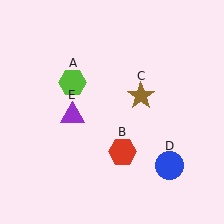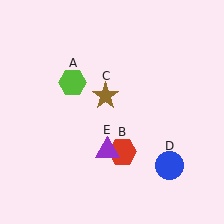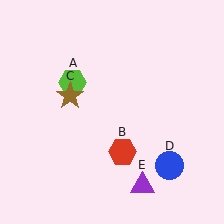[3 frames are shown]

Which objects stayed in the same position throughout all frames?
Lime hexagon (object A) and red hexagon (object B) and blue circle (object D) remained stationary.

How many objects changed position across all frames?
2 objects changed position: brown star (object C), purple triangle (object E).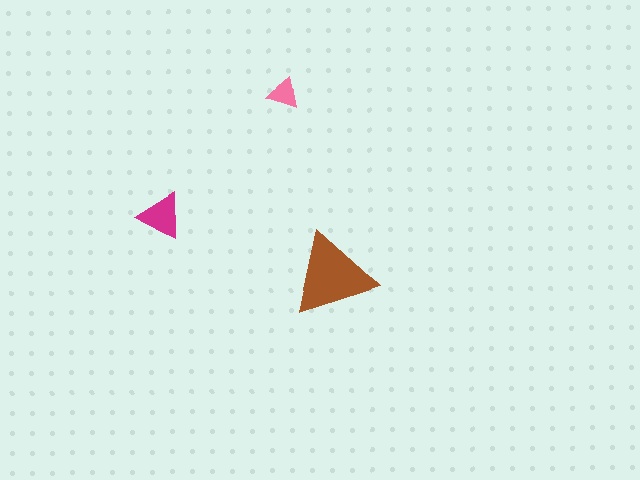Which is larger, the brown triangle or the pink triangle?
The brown one.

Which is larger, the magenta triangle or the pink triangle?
The magenta one.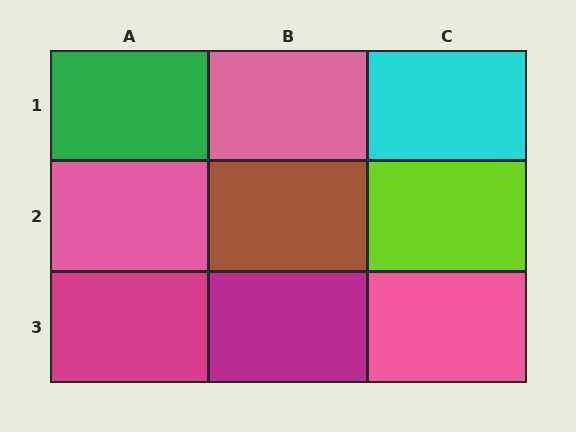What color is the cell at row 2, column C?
Lime.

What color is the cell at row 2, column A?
Pink.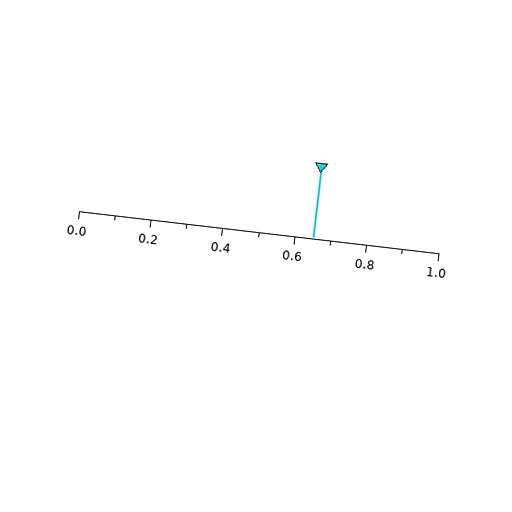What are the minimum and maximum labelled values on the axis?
The axis runs from 0.0 to 1.0.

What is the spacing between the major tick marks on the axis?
The major ticks are spaced 0.2 apart.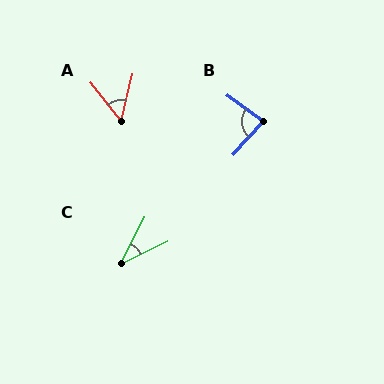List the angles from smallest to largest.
C (38°), A (52°), B (83°).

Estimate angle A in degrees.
Approximately 52 degrees.